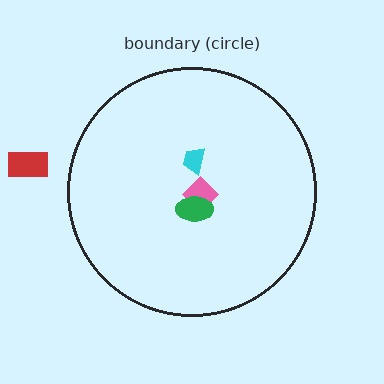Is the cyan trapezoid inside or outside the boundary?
Inside.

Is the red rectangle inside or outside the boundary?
Outside.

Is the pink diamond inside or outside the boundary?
Inside.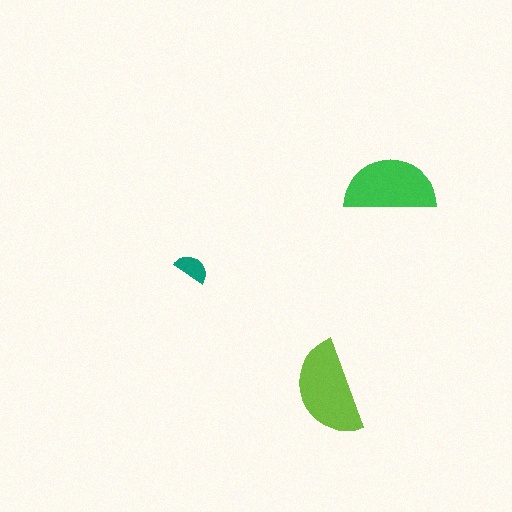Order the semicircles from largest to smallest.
the lime one, the green one, the teal one.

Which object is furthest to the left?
The teal semicircle is leftmost.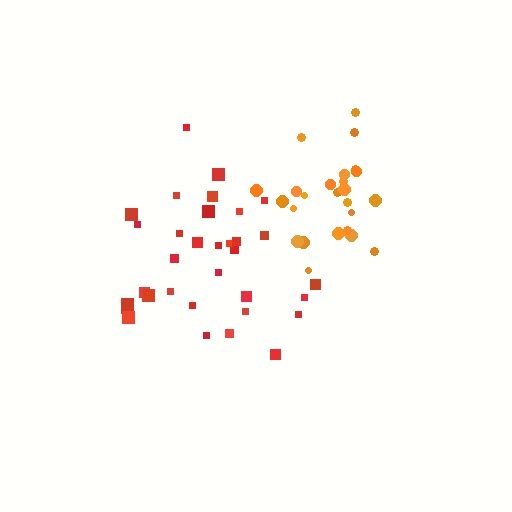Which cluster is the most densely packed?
Orange.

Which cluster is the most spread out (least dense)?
Red.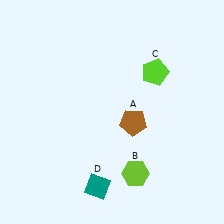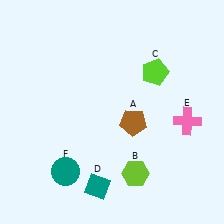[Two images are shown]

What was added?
A pink cross (E), a teal circle (F) were added in Image 2.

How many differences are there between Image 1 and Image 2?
There are 2 differences between the two images.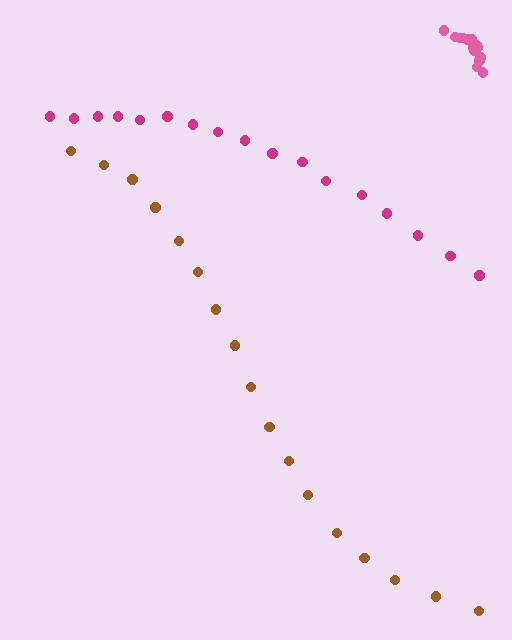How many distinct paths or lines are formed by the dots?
There are 3 distinct paths.